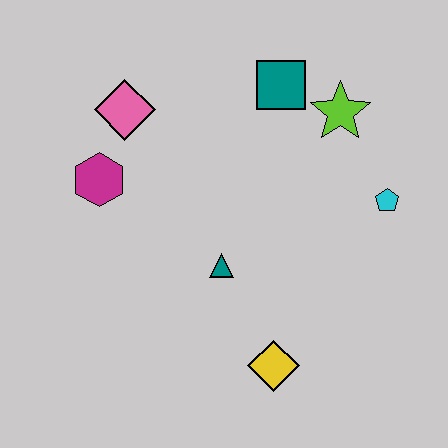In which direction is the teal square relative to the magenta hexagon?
The teal square is to the right of the magenta hexagon.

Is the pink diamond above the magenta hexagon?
Yes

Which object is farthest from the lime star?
The yellow diamond is farthest from the lime star.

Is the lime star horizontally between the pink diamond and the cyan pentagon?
Yes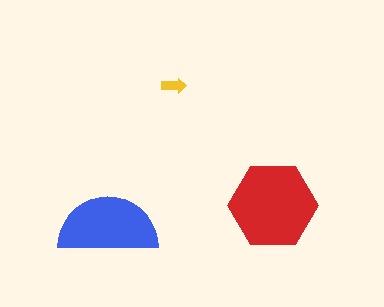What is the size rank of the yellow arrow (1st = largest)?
3rd.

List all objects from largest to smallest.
The red hexagon, the blue semicircle, the yellow arrow.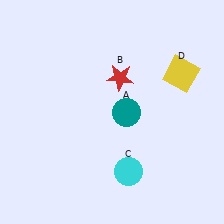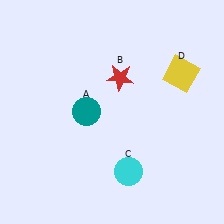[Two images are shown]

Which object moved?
The teal circle (A) moved left.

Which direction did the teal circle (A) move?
The teal circle (A) moved left.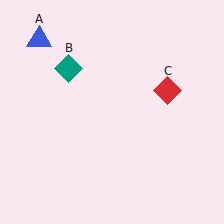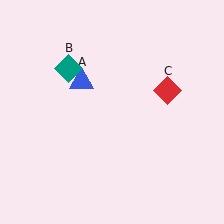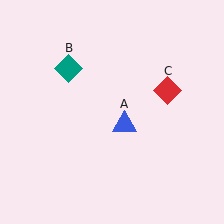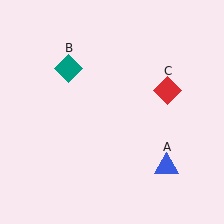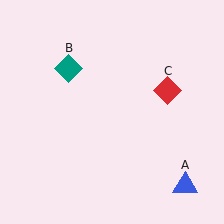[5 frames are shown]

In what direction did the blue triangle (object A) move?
The blue triangle (object A) moved down and to the right.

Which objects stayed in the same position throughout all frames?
Teal diamond (object B) and red diamond (object C) remained stationary.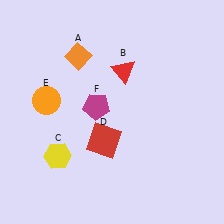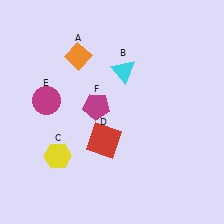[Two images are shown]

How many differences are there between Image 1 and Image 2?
There are 2 differences between the two images.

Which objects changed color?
B changed from red to cyan. E changed from orange to magenta.